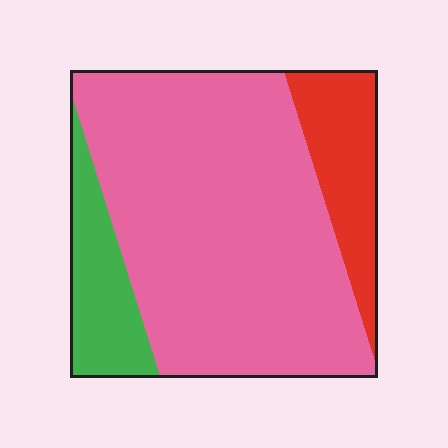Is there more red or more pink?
Pink.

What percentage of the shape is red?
Red takes up about one sixth (1/6) of the shape.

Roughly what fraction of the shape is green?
Green takes up less than a sixth of the shape.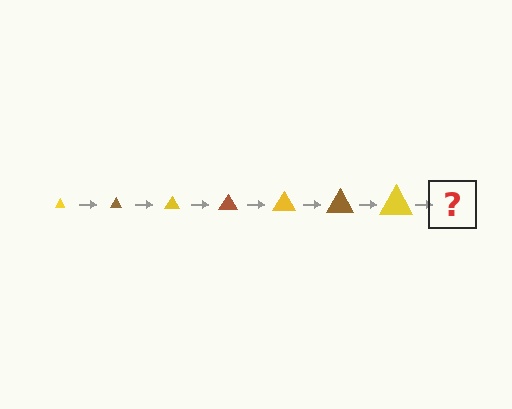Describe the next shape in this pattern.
It should be a brown triangle, larger than the previous one.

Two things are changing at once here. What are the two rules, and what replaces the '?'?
The two rules are that the triangle grows larger each step and the color cycles through yellow and brown. The '?' should be a brown triangle, larger than the previous one.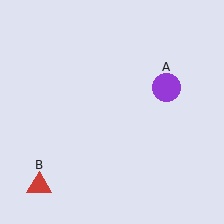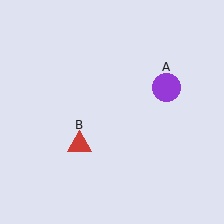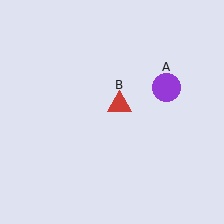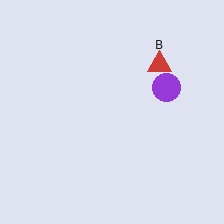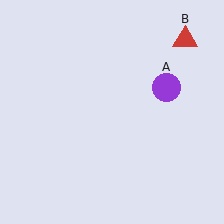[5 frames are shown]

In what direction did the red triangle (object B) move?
The red triangle (object B) moved up and to the right.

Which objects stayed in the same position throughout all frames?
Purple circle (object A) remained stationary.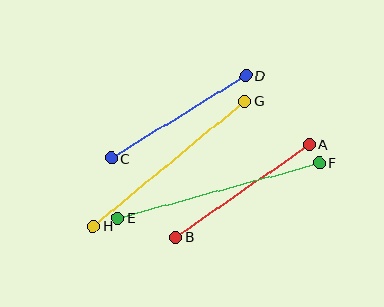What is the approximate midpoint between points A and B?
The midpoint is at approximately (243, 191) pixels.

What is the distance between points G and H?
The distance is approximately 196 pixels.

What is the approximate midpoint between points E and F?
The midpoint is at approximately (218, 190) pixels.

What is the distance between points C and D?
The distance is approximately 158 pixels.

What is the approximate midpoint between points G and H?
The midpoint is at approximately (169, 164) pixels.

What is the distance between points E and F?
The distance is approximately 209 pixels.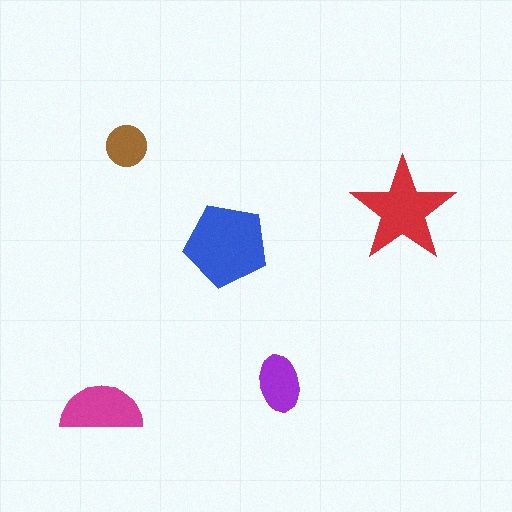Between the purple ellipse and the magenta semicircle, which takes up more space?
The magenta semicircle.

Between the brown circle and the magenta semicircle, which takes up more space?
The magenta semicircle.